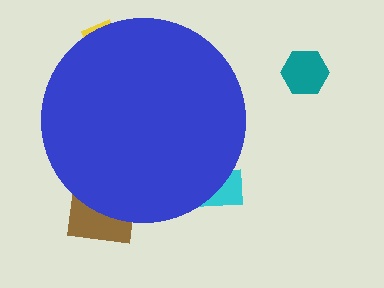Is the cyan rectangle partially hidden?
Yes, the cyan rectangle is partially hidden behind the blue circle.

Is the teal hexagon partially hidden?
No, the teal hexagon is fully visible.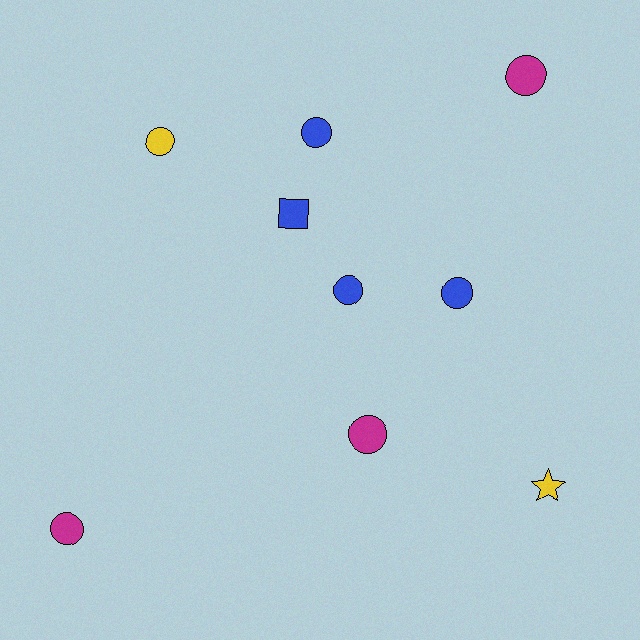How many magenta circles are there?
There are 3 magenta circles.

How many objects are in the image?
There are 9 objects.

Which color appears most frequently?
Blue, with 4 objects.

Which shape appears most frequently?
Circle, with 7 objects.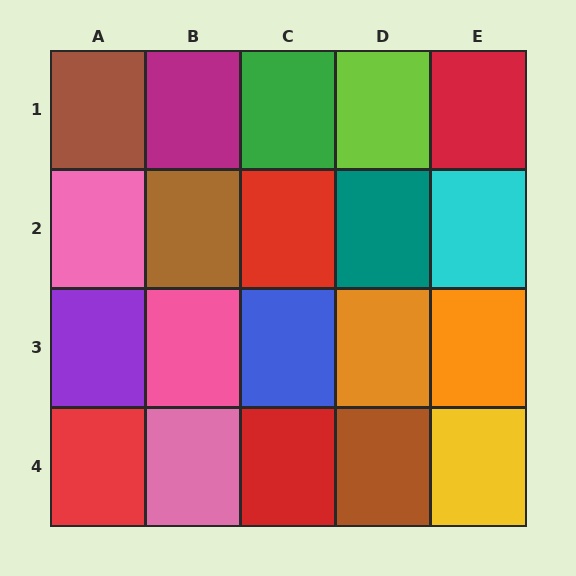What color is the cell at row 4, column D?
Brown.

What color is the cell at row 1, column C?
Green.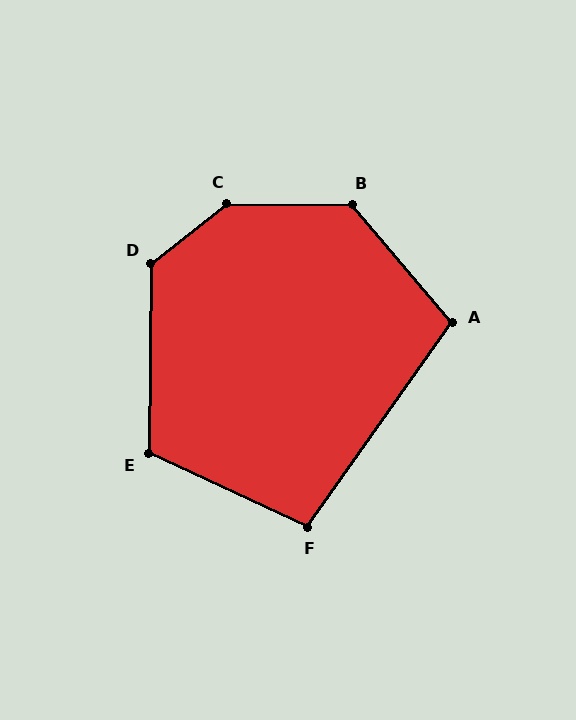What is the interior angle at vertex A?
Approximately 105 degrees (obtuse).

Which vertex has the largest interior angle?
C, at approximately 141 degrees.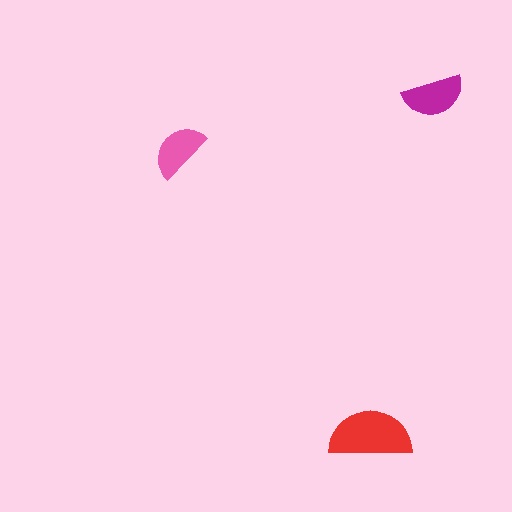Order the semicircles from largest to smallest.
the red one, the magenta one, the pink one.